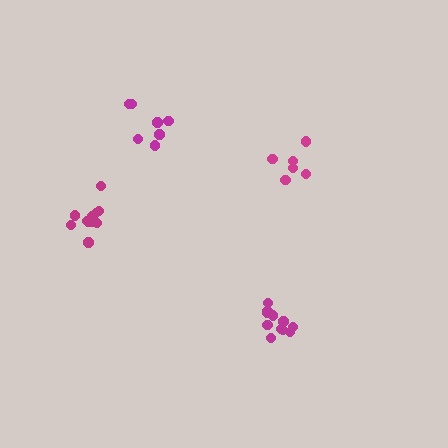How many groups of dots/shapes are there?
There are 4 groups.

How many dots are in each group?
Group 1: 12 dots, Group 2: 11 dots, Group 3: 6 dots, Group 4: 7 dots (36 total).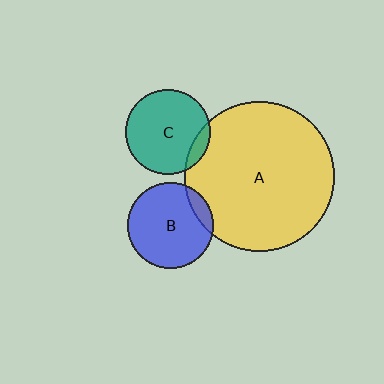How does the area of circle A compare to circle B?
Approximately 3.0 times.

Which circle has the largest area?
Circle A (yellow).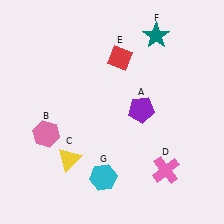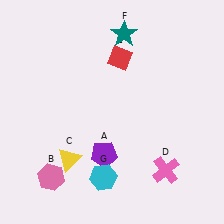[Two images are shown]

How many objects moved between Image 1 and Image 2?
3 objects moved between the two images.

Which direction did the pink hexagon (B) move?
The pink hexagon (B) moved down.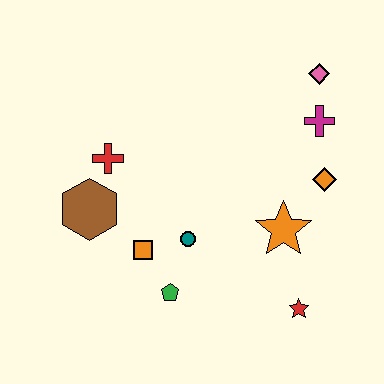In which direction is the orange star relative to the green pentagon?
The orange star is to the right of the green pentagon.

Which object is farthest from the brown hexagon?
The pink diamond is farthest from the brown hexagon.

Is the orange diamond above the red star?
Yes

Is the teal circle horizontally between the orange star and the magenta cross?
No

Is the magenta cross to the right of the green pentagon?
Yes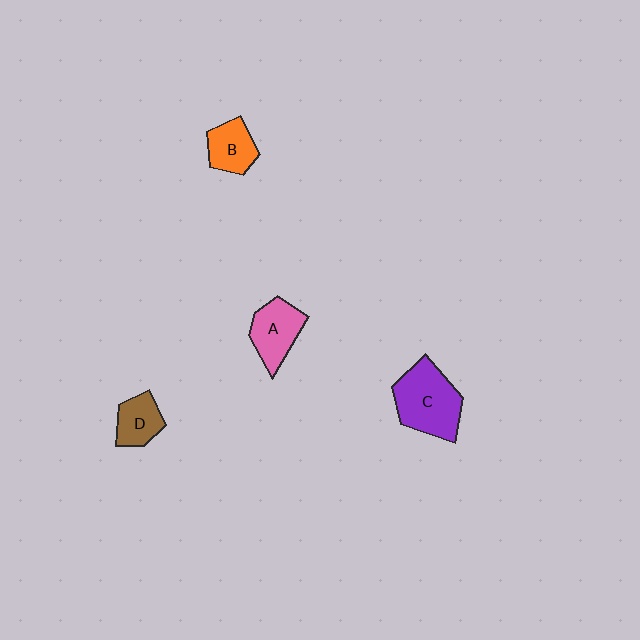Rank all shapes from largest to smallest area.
From largest to smallest: C (purple), A (pink), B (orange), D (brown).